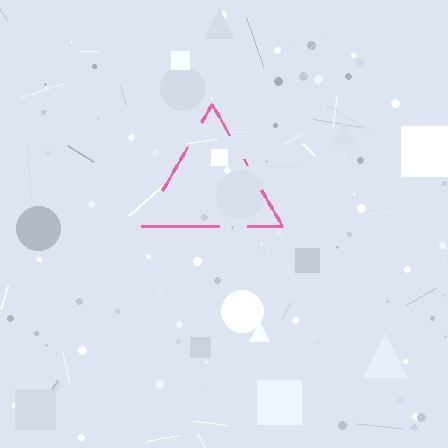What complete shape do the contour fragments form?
The contour fragments form a triangle.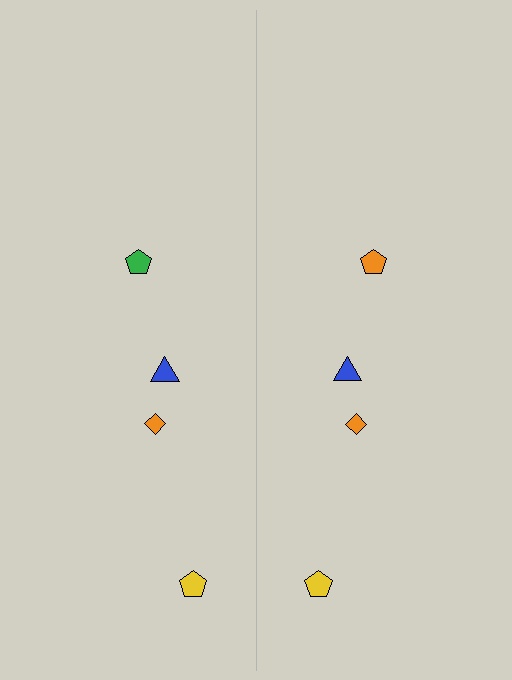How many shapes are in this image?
There are 8 shapes in this image.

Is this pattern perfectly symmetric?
No, the pattern is not perfectly symmetric. The orange pentagon on the right side breaks the symmetry — its mirror counterpart is green.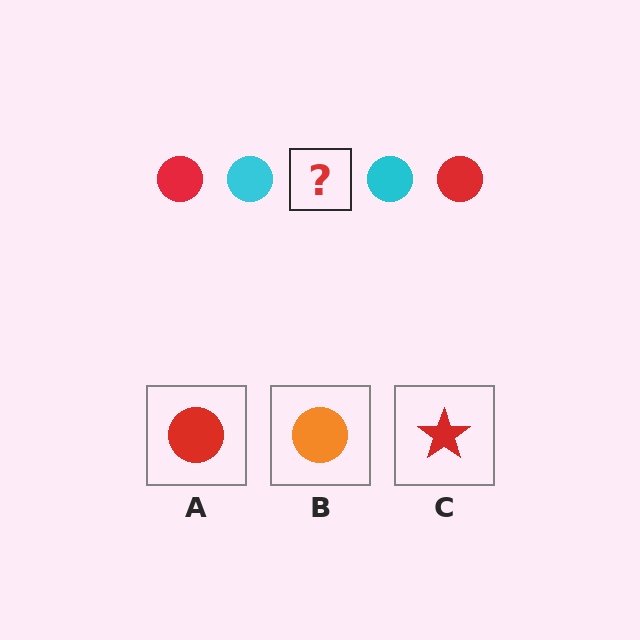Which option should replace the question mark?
Option A.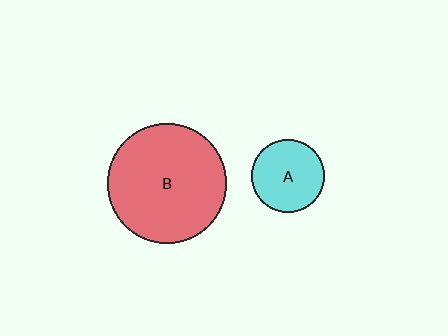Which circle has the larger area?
Circle B (red).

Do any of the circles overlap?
No, none of the circles overlap.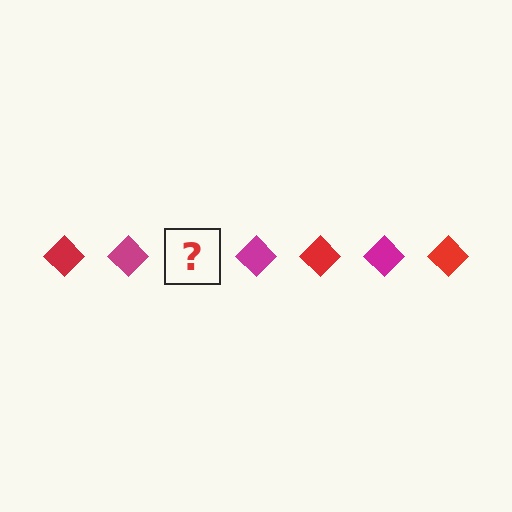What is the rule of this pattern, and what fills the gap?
The rule is that the pattern cycles through red, magenta diamonds. The gap should be filled with a red diamond.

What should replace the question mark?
The question mark should be replaced with a red diamond.